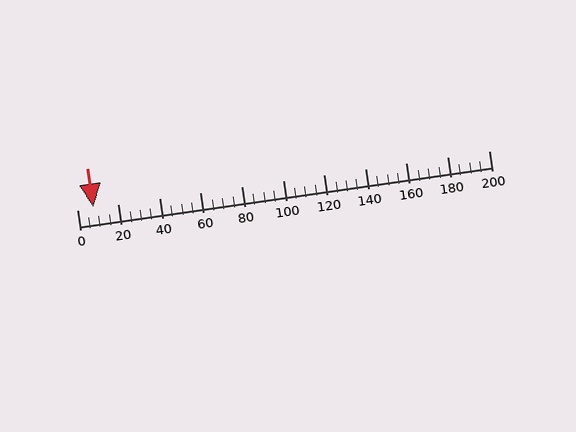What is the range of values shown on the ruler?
The ruler shows values from 0 to 200.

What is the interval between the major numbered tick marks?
The major tick marks are spaced 20 units apart.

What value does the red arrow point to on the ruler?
The red arrow points to approximately 8.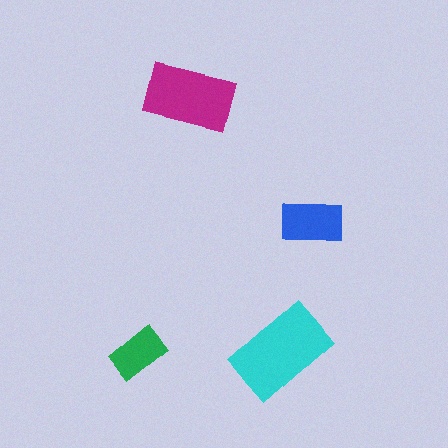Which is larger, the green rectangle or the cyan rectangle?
The cyan one.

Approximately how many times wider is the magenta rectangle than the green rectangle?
About 1.5 times wider.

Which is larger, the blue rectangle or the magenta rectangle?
The magenta one.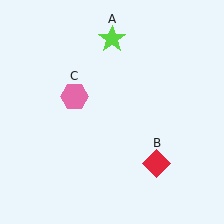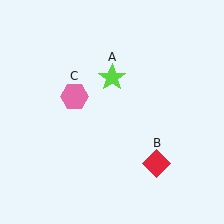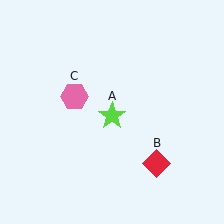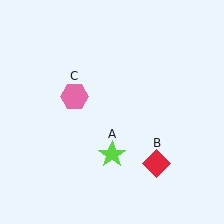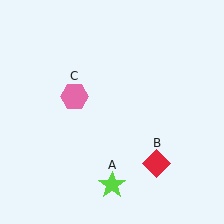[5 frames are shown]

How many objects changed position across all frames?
1 object changed position: lime star (object A).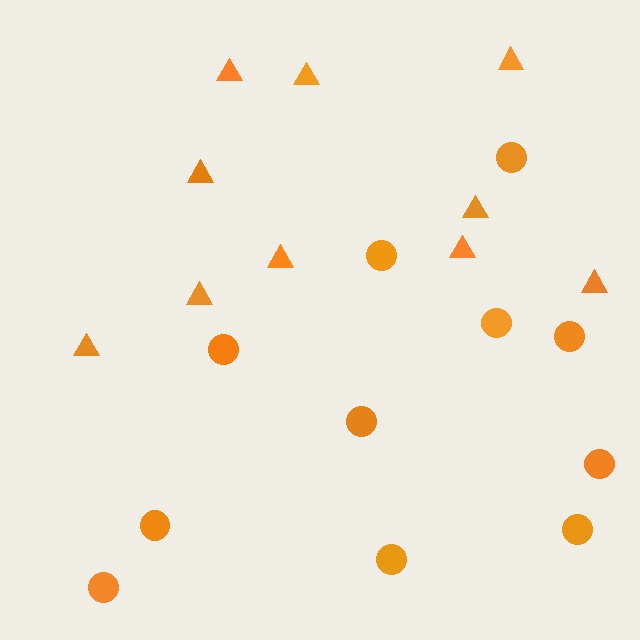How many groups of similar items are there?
There are 2 groups: one group of triangles (10) and one group of circles (11).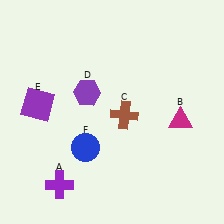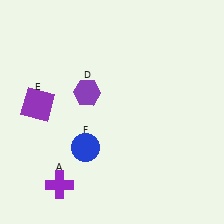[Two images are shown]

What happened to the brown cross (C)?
The brown cross (C) was removed in Image 2. It was in the bottom-right area of Image 1.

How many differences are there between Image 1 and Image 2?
There are 2 differences between the two images.